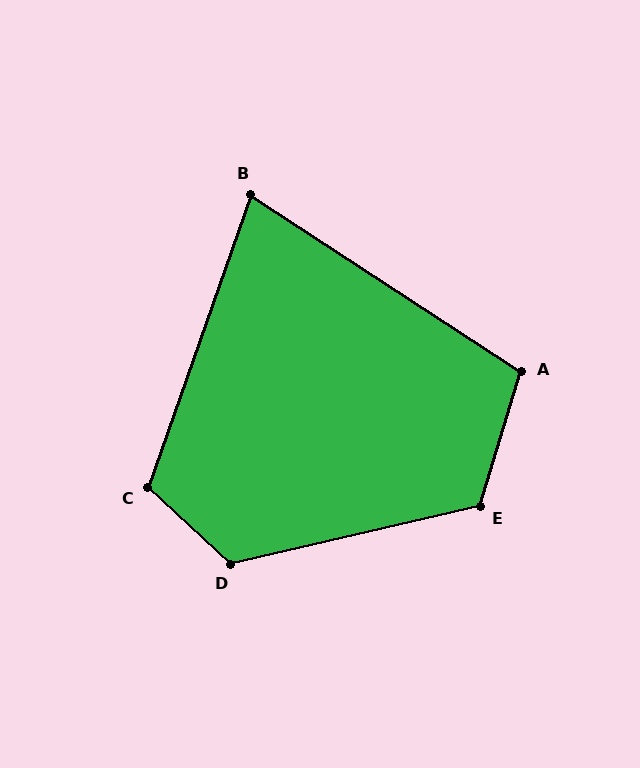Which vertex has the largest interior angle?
D, at approximately 124 degrees.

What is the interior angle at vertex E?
Approximately 120 degrees (obtuse).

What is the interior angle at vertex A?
Approximately 106 degrees (obtuse).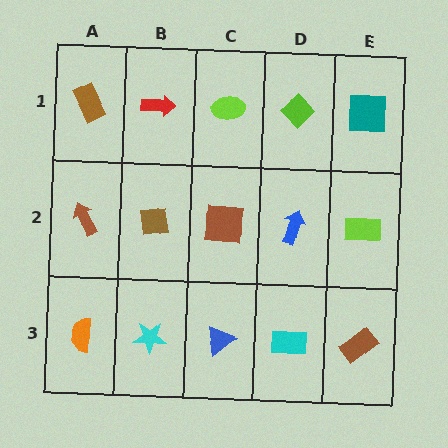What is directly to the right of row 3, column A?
A cyan star.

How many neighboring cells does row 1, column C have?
3.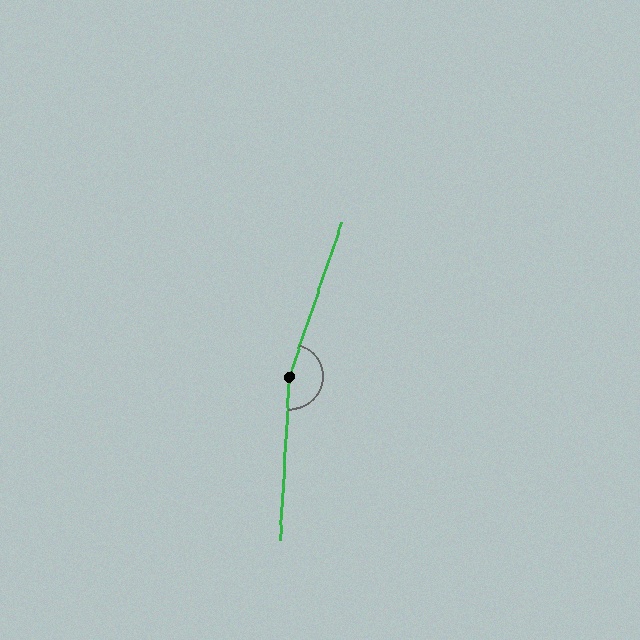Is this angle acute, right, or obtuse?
It is obtuse.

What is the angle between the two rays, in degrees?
Approximately 164 degrees.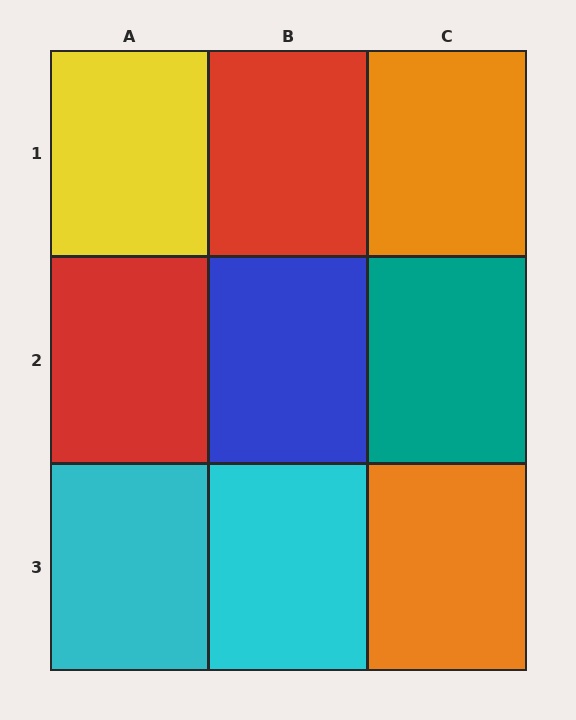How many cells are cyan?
2 cells are cyan.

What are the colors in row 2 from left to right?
Red, blue, teal.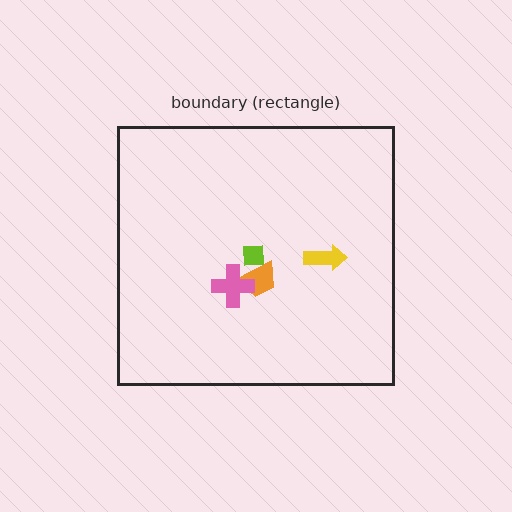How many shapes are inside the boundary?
4 inside, 0 outside.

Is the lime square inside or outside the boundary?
Inside.